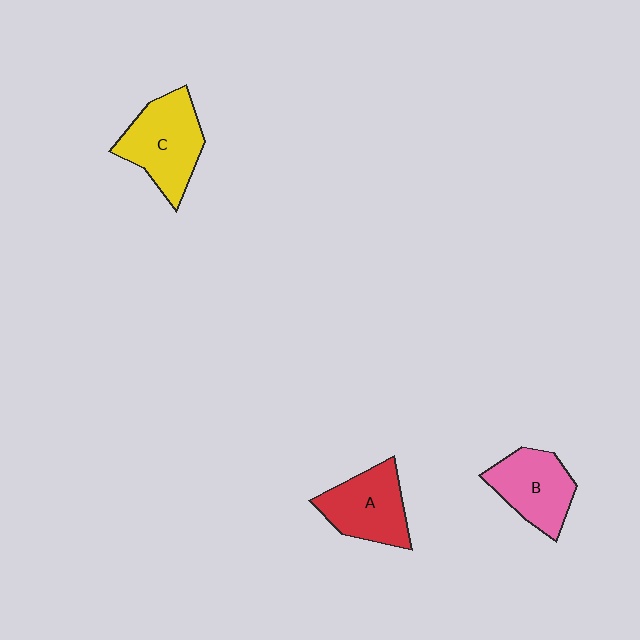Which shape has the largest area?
Shape C (yellow).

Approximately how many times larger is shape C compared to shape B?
Approximately 1.2 times.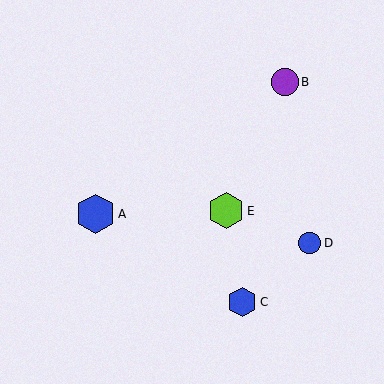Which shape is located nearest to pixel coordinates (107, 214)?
The blue hexagon (labeled A) at (96, 214) is nearest to that location.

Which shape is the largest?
The blue hexagon (labeled A) is the largest.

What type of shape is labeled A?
Shape A is a blue hexagon.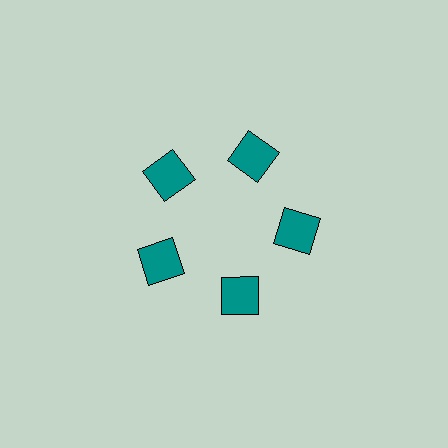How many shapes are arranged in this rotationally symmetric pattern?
There are 5 shapes, arranged in 5 groups of 1.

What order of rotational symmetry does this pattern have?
This pattern has 5-fold rotational symmetry.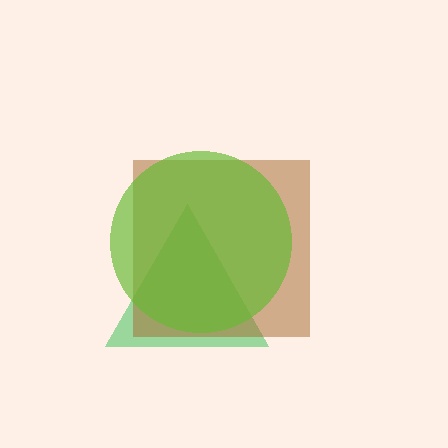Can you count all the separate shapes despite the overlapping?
Yes, there are 3 separate shapes.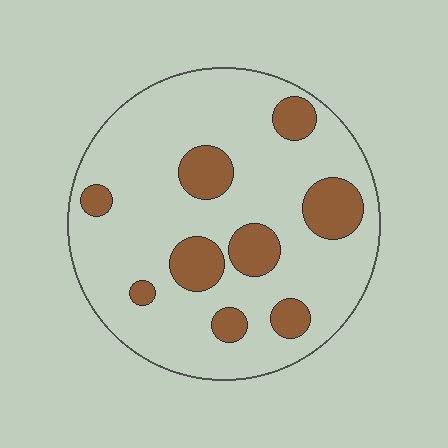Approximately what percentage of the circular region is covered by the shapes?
Approximately 20%.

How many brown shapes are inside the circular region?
9.